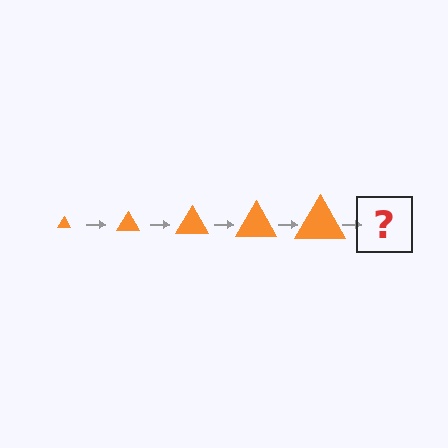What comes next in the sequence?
The next element should be an orange triangle, larger than the previous one.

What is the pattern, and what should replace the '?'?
The pattern is that the triangle gets progressively larger each step. The '?' should be an orange triangle, larger than the previous one.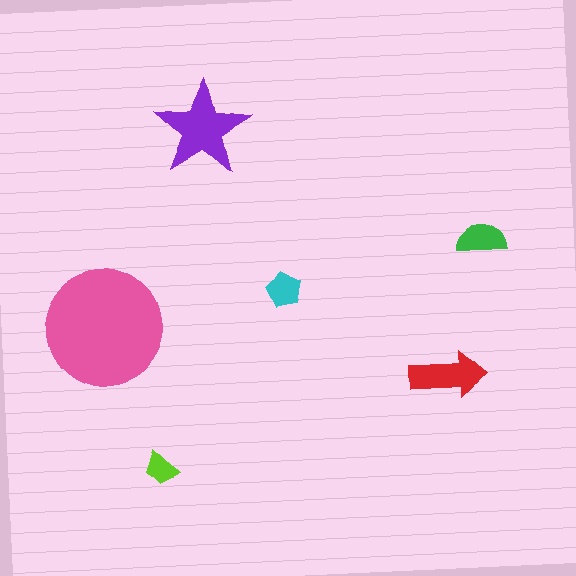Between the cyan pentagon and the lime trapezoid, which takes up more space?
The cyan pentagon.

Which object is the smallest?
The lime trapezoid.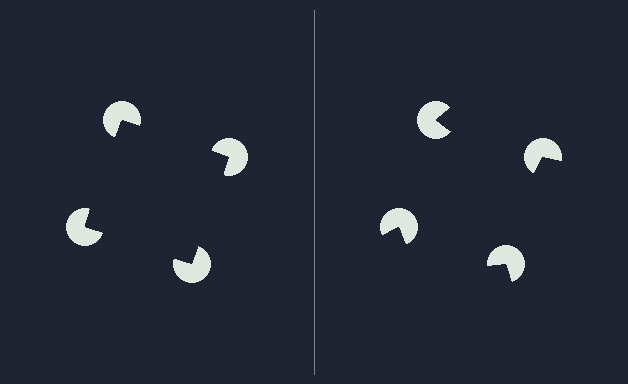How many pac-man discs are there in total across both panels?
8 — 4 on each side.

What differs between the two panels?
The pac-man discs are positioned identically on both sides; only the wedge orientations differ. On the left they align to a square; on the right they are misaligned.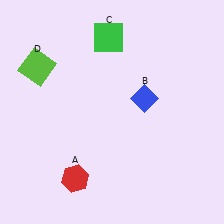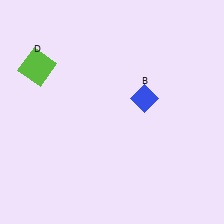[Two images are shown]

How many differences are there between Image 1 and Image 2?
There are 2 differences between the two images.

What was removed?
The green square (C), the red hexagon (A) were removed in Image 2.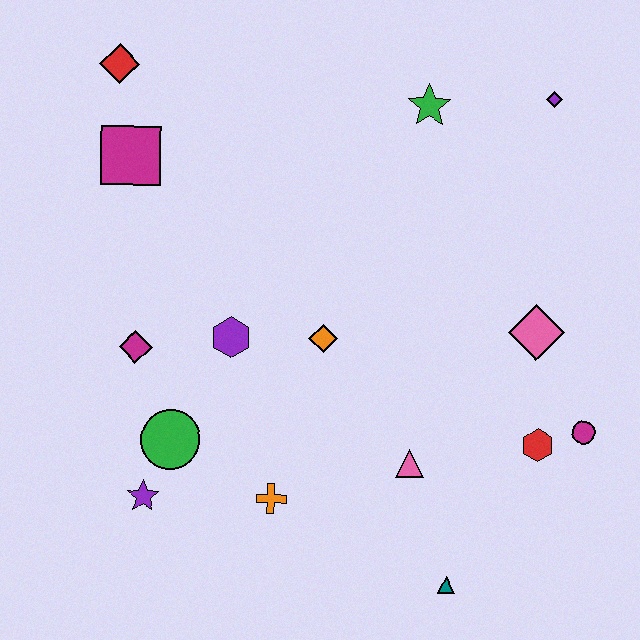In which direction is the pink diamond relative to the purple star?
The pink diamond is to the right of the purple star.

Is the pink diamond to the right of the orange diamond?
Yes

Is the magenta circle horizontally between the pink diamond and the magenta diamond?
No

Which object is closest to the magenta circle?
The red hexagon is closest to the magenta circle.